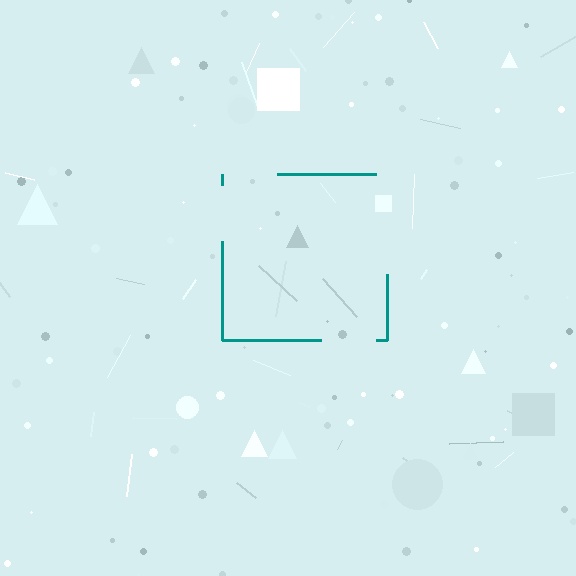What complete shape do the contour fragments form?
The contour fragments form a square.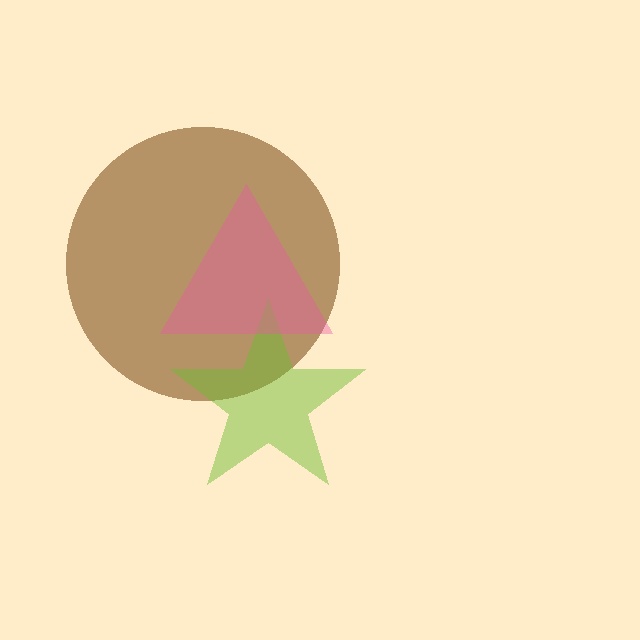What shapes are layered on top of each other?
The layered shapes are: a brown circle, a lime star, a pink triangle.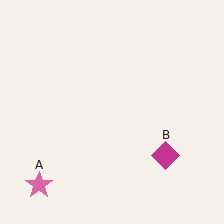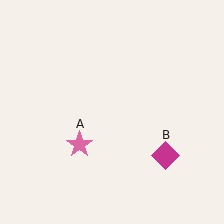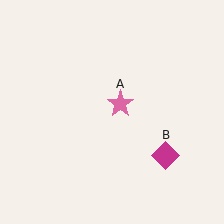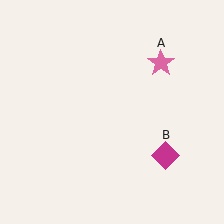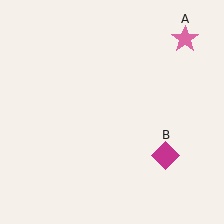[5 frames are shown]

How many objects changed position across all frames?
1 object changed position: pink star (object A).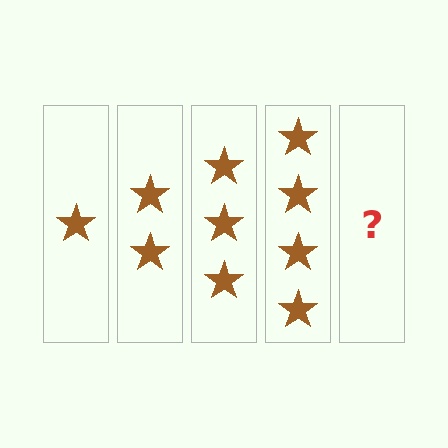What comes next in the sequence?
The next element should be 5 stars.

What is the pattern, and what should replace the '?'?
The pattern is that each step adds one more star. The '?' should be 5 stars.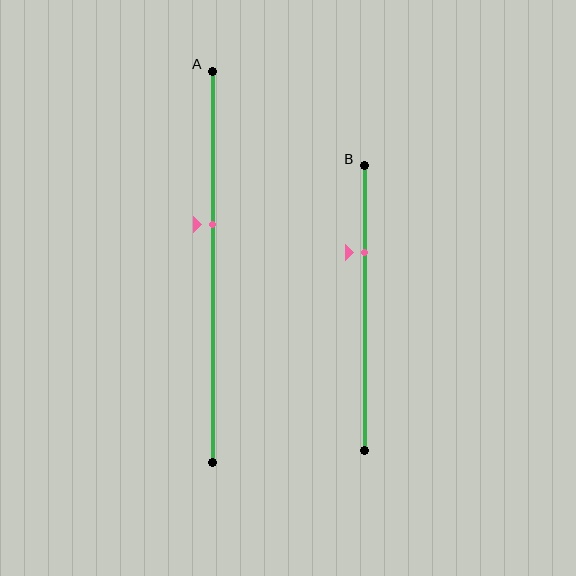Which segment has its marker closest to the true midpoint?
Segment A has its marker closest to the true midpoint.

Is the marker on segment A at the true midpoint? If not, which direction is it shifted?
No, the marker on segment A is shifted upward by about 11% of the segment length.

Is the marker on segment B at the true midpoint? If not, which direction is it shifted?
No, the marker on segment B is shifted upward by about 20% of the segment length.